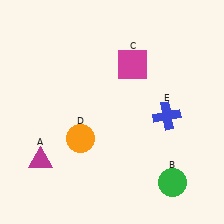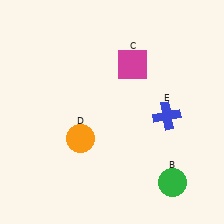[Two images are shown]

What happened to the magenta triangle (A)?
The magenta triangle (A) was removed in Image 2. It was in the bottom-left area of Image 1.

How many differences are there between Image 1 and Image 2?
There is 1 difference between the two images.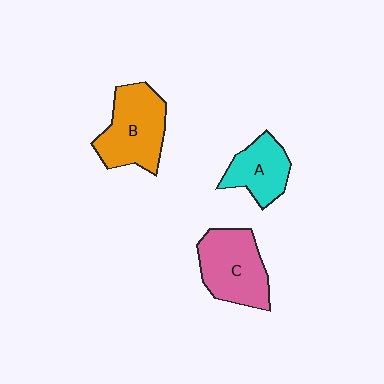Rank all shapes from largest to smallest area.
From largest to smallest: B (orange), C (pink), A (cyan).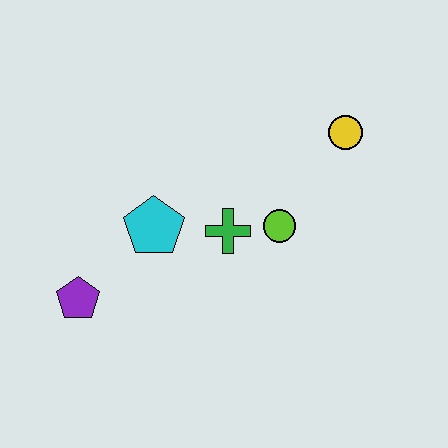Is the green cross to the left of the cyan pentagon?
No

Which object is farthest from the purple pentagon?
The yellow circle is farthest from the purple pentagon.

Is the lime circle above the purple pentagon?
Yes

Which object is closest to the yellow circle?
The lime circle is closest to the yellow circle.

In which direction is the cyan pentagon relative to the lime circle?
The cyan pentagon is to the left of the lime circle.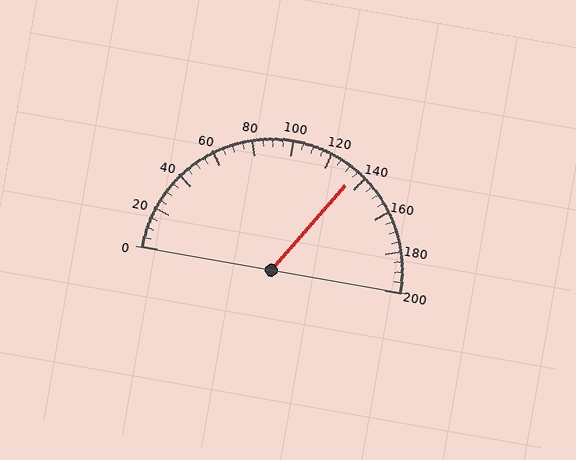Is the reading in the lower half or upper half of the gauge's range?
The reading is in the upper half of the range (0 to 200).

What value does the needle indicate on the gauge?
The needle indicates approximately 135.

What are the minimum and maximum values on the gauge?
The gauge ranges from 0 to 200.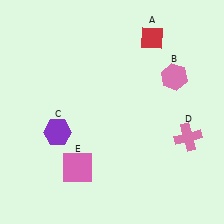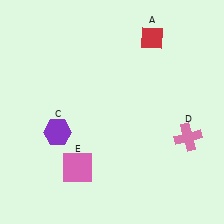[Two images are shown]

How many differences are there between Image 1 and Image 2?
There is 1 difference between the two images.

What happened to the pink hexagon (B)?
The pink hexagon (B) was removed in Image 2. It was in the top-right area of Image 1.